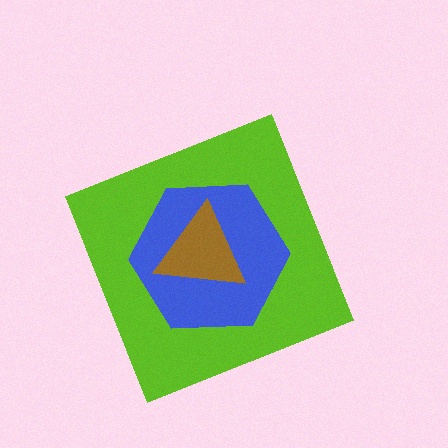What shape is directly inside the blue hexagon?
The brown triangle.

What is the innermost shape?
The brown triangle.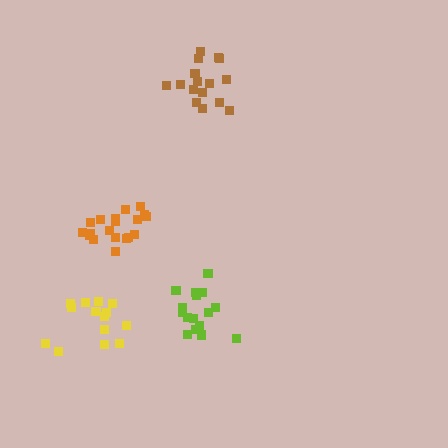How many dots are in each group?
Group 1: 16 dots, Group 2: 14 dots, Group 3: 16 dots, Group 4: 19 dots (65 total).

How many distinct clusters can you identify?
There are 4 distinct clusters.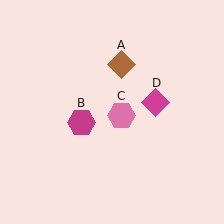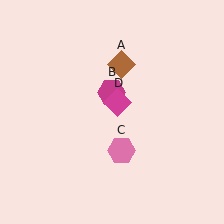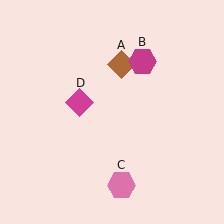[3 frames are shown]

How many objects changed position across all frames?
3 objects changed position: magenta hexagon (object B), pink hexagon (object C), magenta diamond (object D).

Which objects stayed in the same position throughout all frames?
Brown diamond (object A) remained stationary.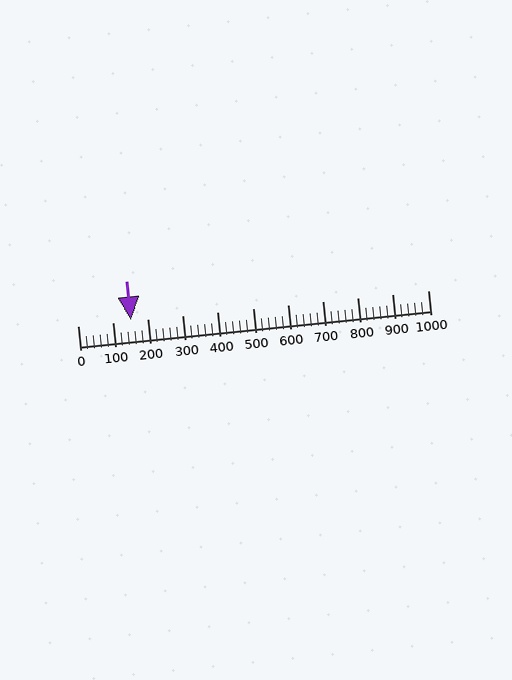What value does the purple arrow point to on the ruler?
The purple arrow points to approximately 151.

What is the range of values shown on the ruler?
The ruler shows values from 0 to 1000.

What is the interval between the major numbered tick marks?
The major tick marks are spaced 100 units apart.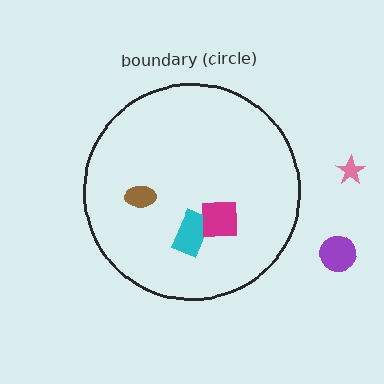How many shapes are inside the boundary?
3 inside, 2 outside.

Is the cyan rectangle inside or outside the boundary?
Inside.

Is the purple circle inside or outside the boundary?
Outside.